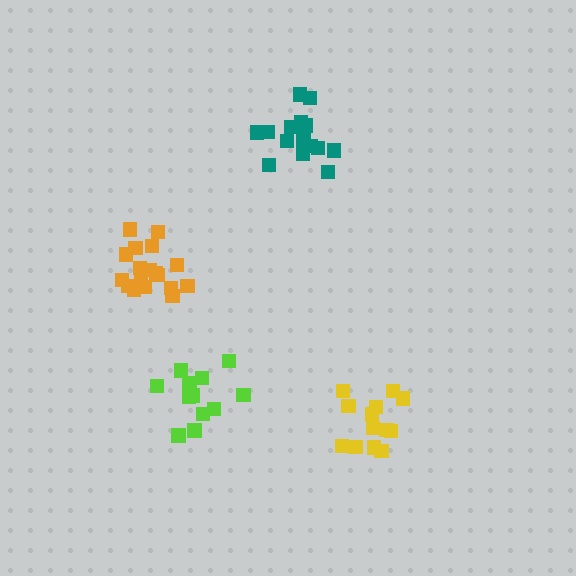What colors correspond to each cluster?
The clusters are colored: teal, yellow, lime, orange.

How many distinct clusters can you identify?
There are 4 distinct clusters.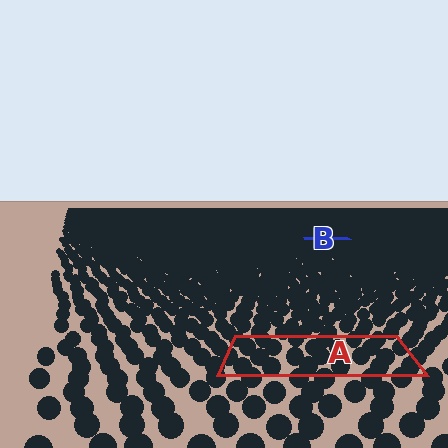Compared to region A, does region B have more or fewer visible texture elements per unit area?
Region B has more texture elements per unit area — they are packed more densely because it is farther away.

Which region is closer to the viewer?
Region A is closer. The texture elements there are larger and more spread out.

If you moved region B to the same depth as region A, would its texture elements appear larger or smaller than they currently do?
They would appear larger. At a closer depth, the same texture elements are projected at a bigger on-screen size.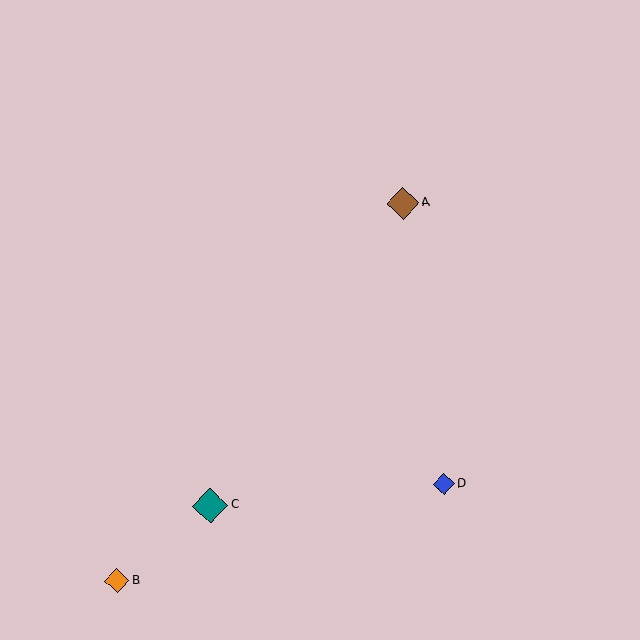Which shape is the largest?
The teal diamond (labeled C) is the largest.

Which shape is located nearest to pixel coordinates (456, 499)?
The blue diamond (labeled D) at (444, 484) is nearest to that location.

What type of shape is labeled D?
Shape D is a blue diamond.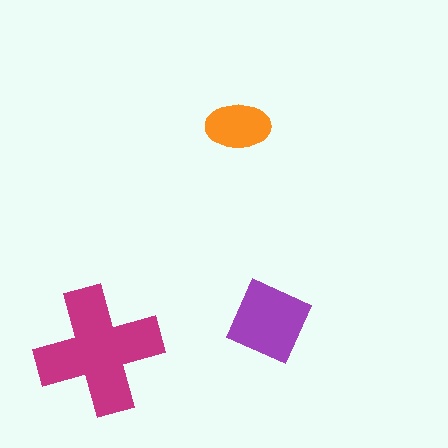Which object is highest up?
The orange ellipse is topmost.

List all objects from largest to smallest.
The magenta cross, the purple square, the orange ellipse.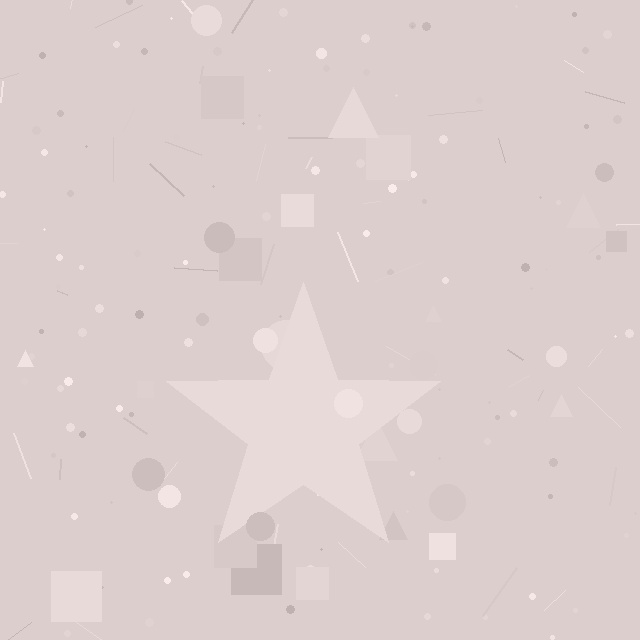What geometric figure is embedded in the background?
A star is embedded in the background.